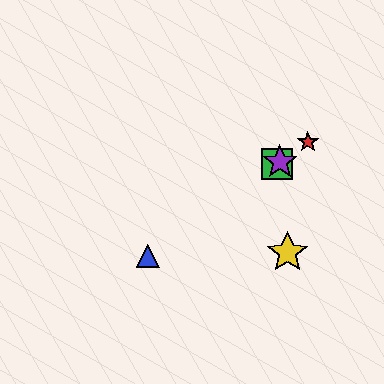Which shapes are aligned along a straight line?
The red star, the blue triangle, the green square, the purple star are aligned along a straight line.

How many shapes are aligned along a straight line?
4 shapes (the red star, the blue triangle, the green square, the purple star) are aligned along a straight line.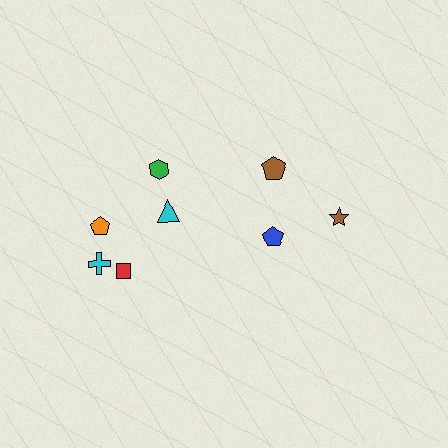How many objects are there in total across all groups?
There are 8 objects.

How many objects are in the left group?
There are 5 objects.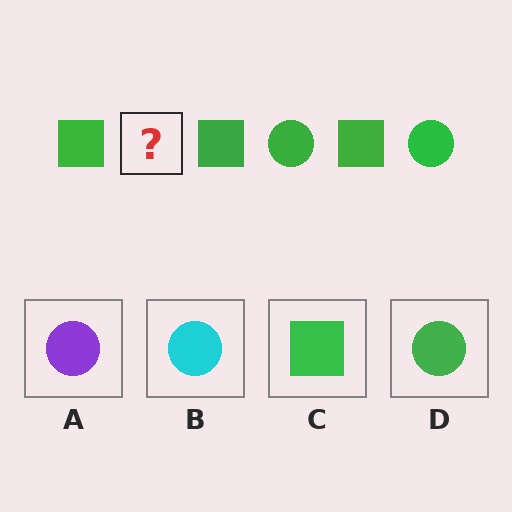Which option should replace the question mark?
Option D.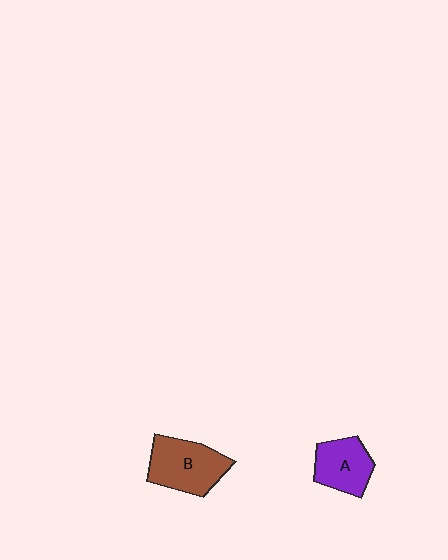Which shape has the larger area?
Shape B (brown).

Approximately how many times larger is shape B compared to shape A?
Approximately 1.3 times.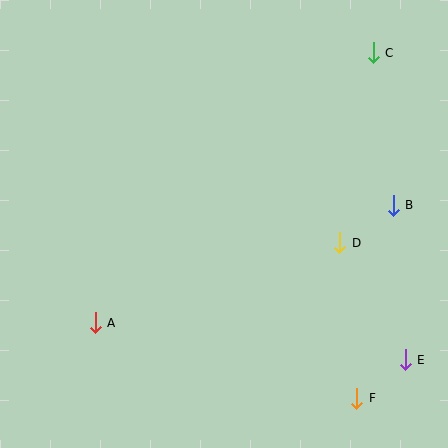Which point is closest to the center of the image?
Point D at (340, 243) is closest to the center.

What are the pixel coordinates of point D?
Point D is at (340, 243).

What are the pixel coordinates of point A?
Point A is at (95, 323).